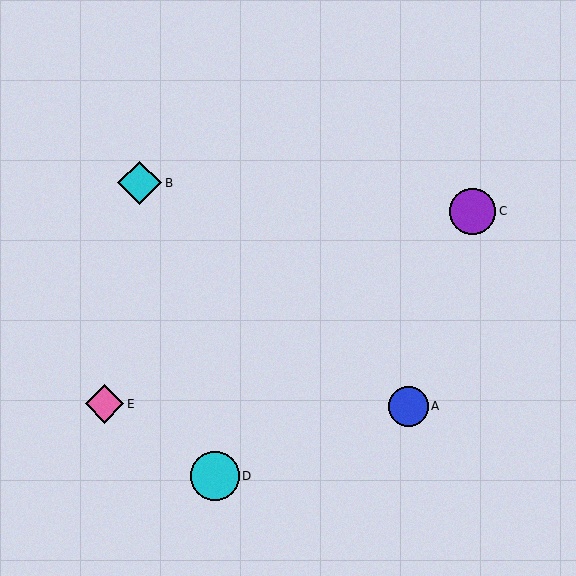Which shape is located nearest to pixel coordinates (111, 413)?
The pink diamond (labeled E) at (104, 404) is nearest to that location.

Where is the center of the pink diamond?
The center of the pink diamond is at (104, 404).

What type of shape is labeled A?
Shape A is a blue circle.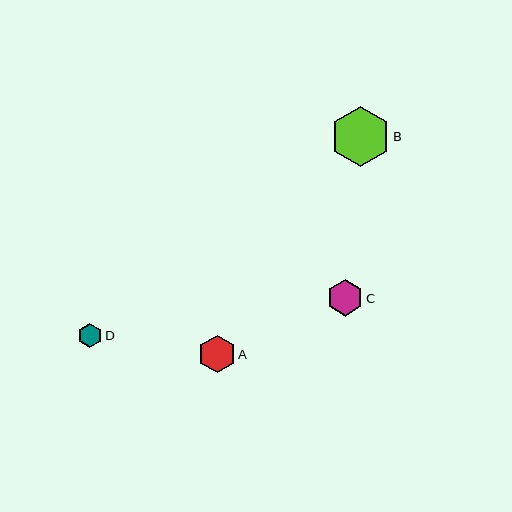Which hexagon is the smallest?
Hexagon D is the smallest with a size of approximately 24 pixels.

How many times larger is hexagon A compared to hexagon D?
Hexagon A is approximately 1.6 times the size of hexagon D.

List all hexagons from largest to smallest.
From largest to smallest: B, A, C, D.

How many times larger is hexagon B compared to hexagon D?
Hexagon B is approximately 2.5 times the size of hexagon D.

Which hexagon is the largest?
Hexagon B is the largest with a size of approximately 60 pixels.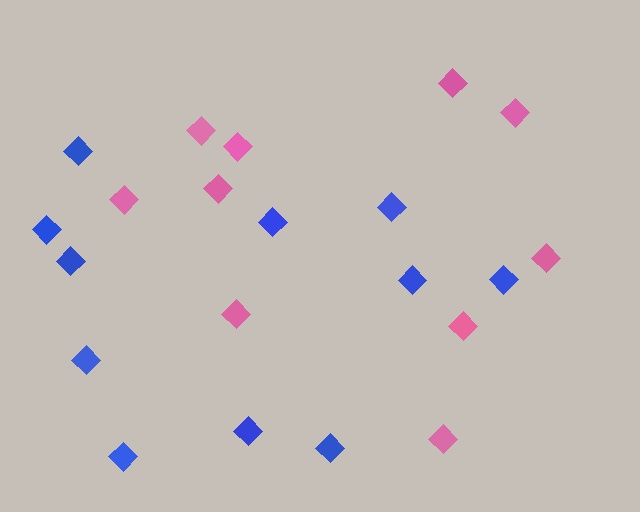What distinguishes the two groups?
There are 2 groups: one group of blue diamonds (11) and one group of pink diamonds (10).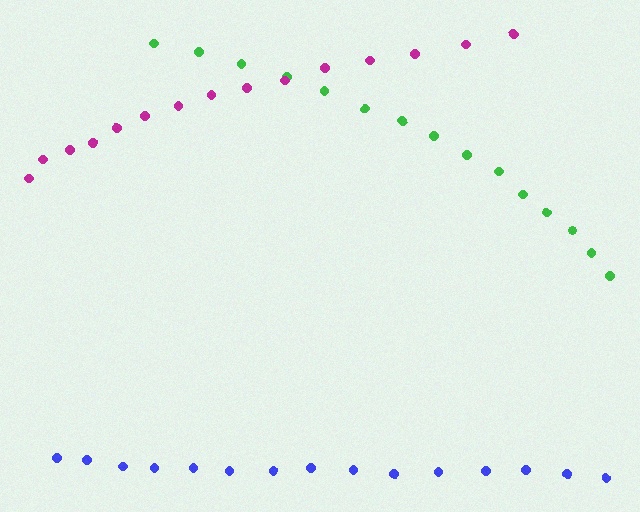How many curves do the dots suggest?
There are 3 distinct paths.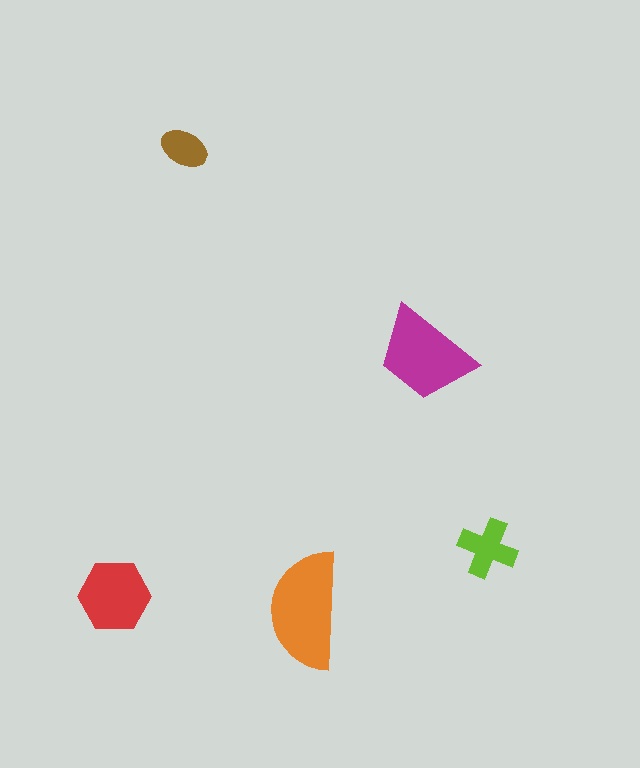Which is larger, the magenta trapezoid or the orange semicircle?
The orange semicircle.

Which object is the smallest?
The brown ellipse.